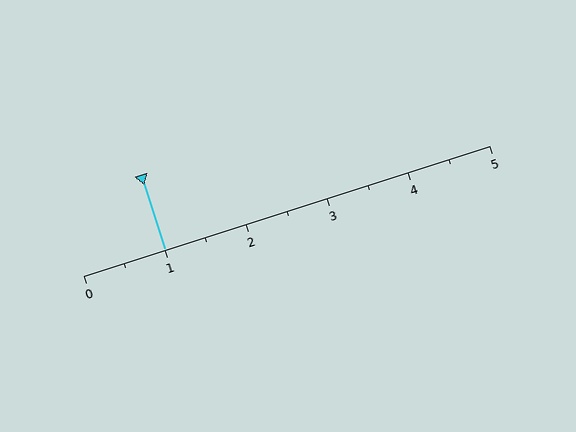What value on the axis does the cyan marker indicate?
The marker indicates approximately 1.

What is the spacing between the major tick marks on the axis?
The major ticks are spaced 1 apart.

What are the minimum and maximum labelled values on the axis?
The axis runs from 0 to 5.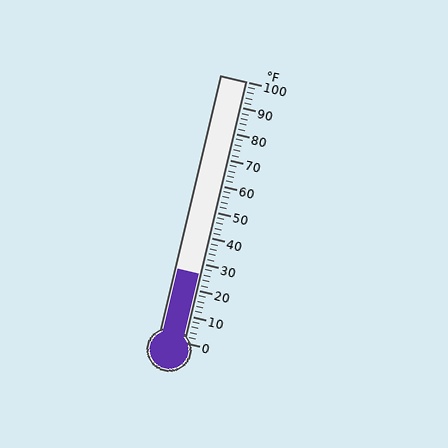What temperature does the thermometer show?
The thermometer shows approximately 26°F.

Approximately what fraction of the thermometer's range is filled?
The thermometer is filled to approximately 25% of its range.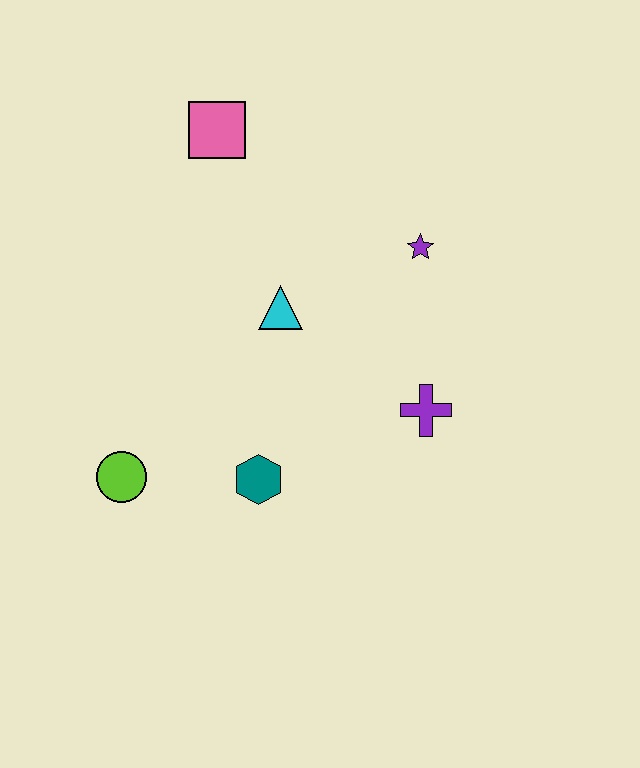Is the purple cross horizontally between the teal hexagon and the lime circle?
No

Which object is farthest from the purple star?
The lime circle is farthest from the purple star.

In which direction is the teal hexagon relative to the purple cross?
The teal hexagon is to the left of the purple cross.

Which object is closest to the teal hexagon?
The lime circle is closest to the teal hexagon.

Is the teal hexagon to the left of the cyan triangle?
Yes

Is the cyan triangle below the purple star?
Yes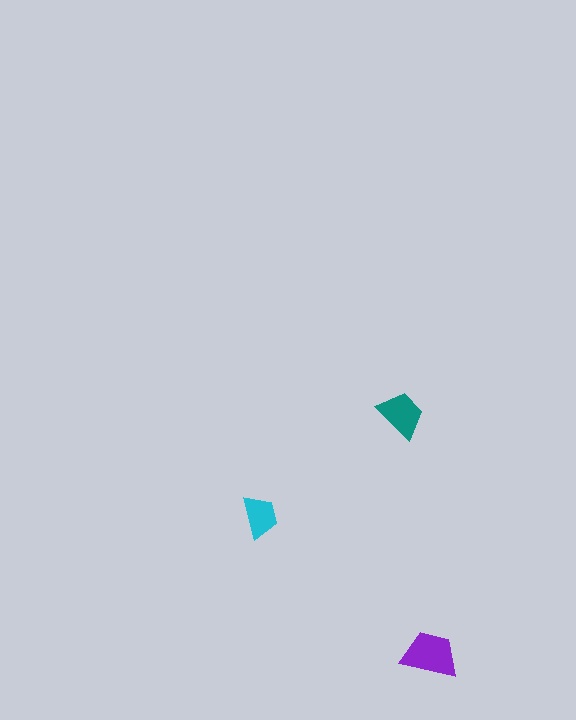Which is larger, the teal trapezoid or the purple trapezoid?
The purple one.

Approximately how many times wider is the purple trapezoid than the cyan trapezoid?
About 1.5 times wider.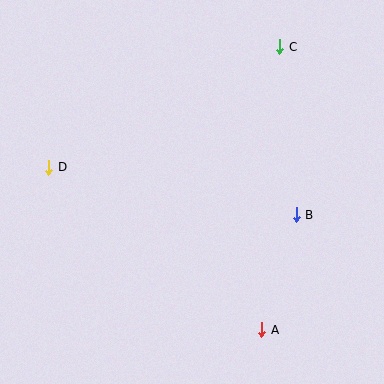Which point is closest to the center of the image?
Point B at (296, 215) is closest to the center.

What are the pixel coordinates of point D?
Point D is at (49, 167).